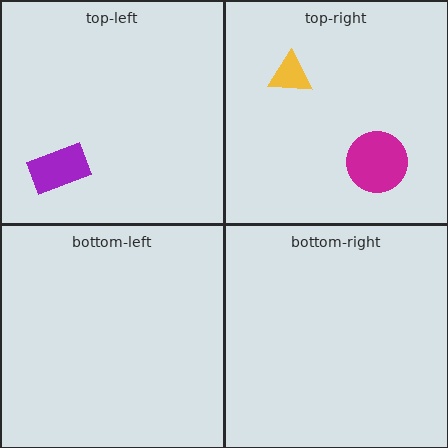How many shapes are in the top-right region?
2.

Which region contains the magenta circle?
The top-right region.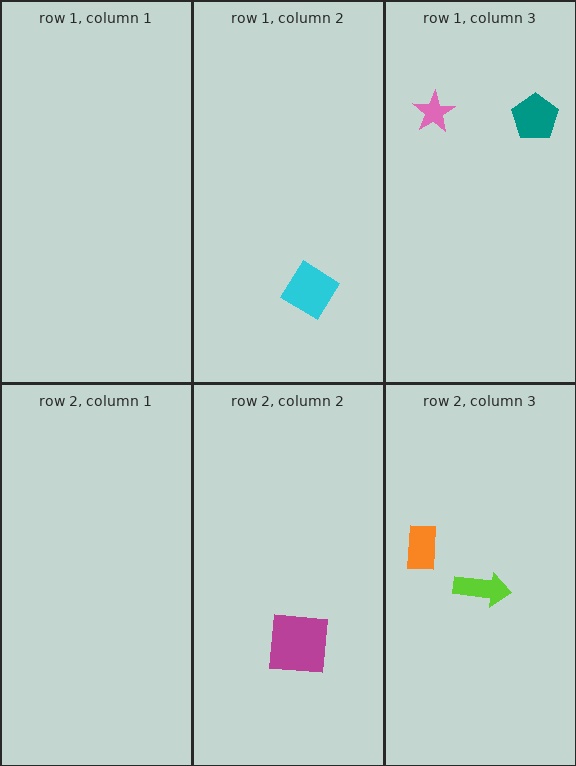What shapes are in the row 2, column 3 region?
The orange rectangle, the lime arrow.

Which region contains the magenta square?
The row 2, column 2 region.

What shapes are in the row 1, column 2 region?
The cyan diamond.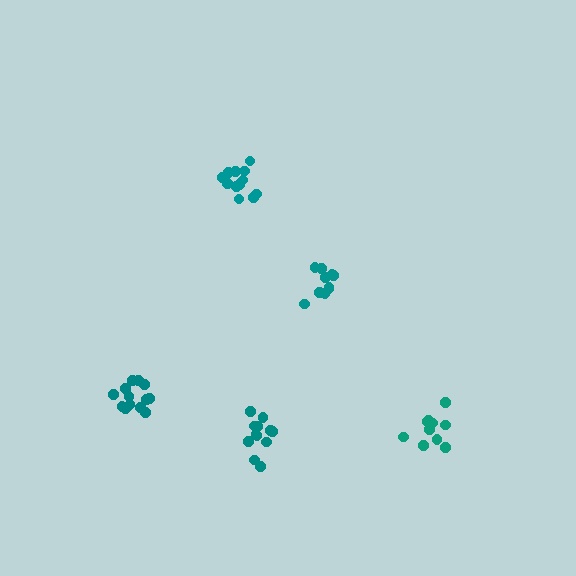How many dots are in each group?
Group 1: 13 dots, Group 2: 10 dots, Group 3: 10 dots, Group 4: 12 dots, Group 5: 13 dots (58 total).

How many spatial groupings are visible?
There are 5 spatial groupings.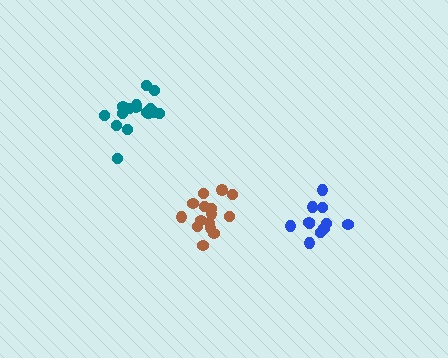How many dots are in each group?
Group 1: 12 dots, Group 2: 16 dots, Group 3: 15 dots (43 total).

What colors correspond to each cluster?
The clusters are colored: blue, teal, brown.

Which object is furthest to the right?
The blue cluster is rightmost.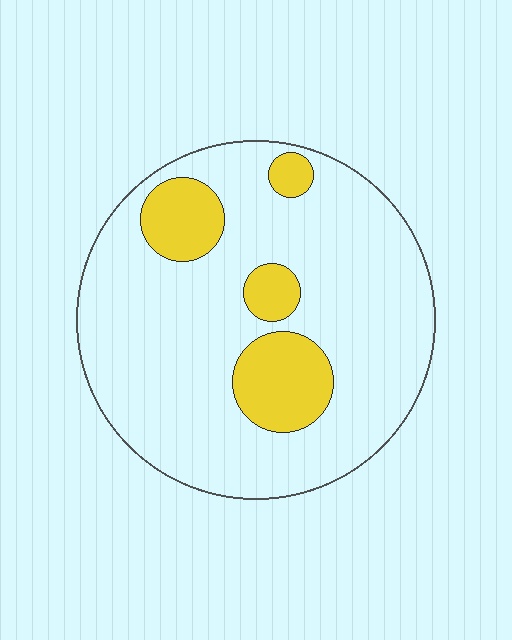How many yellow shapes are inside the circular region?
4.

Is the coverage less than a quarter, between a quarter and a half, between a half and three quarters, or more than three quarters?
Less than a quarter.